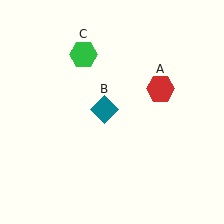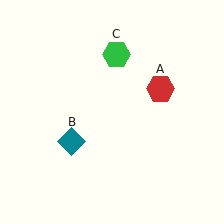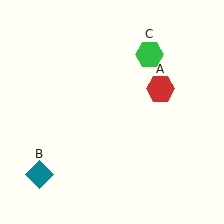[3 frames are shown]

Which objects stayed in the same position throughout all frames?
Red hexagon (object A) remained stationary.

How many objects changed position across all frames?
2 objects changed position: teal diamond (object B), green hexagon (object C).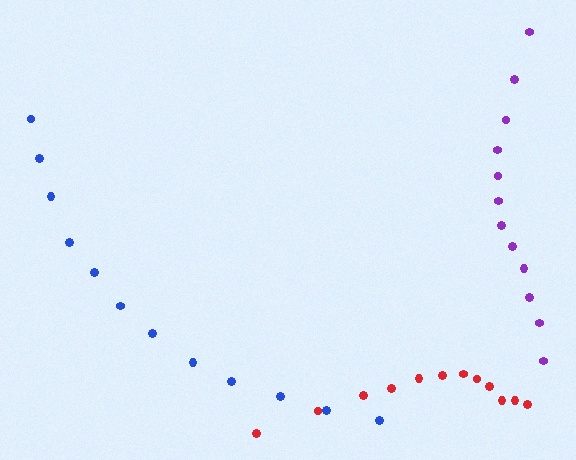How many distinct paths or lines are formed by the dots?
There are 3 distinct paths.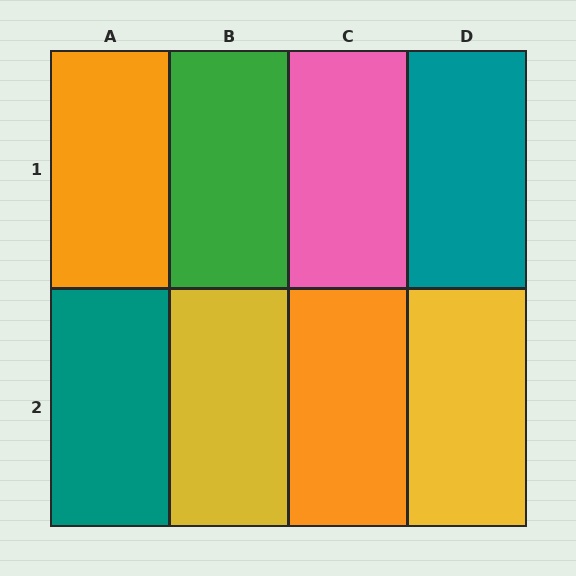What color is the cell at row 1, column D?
Teal.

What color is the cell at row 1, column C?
Pink.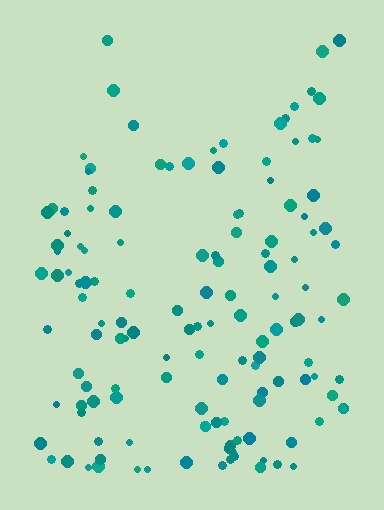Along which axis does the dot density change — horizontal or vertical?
Vertical.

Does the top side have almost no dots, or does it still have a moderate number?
Still a moderate number, just noticeably fewer than the bottom.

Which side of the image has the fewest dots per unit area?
The top.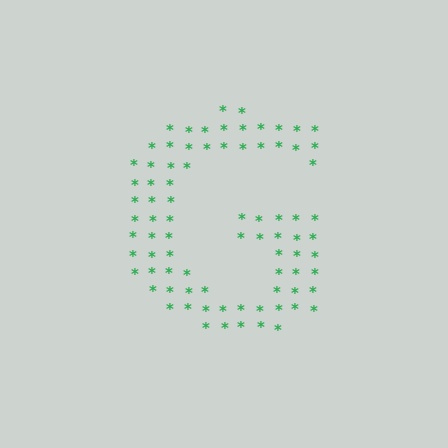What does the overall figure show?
The overall figure shows the letter G.